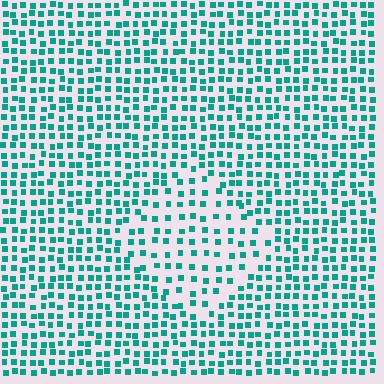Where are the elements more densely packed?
The elements are more densely packed outside the diamond boundary.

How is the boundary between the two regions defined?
The boundary is defined by a change in element density (approximately 1.7x ratio). All elements are the same color, size, and shape.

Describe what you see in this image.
The image contains small teal elements arranged at two different densities. A diamond-shaped region is visible where the elements are less densely packed than the surrounding area.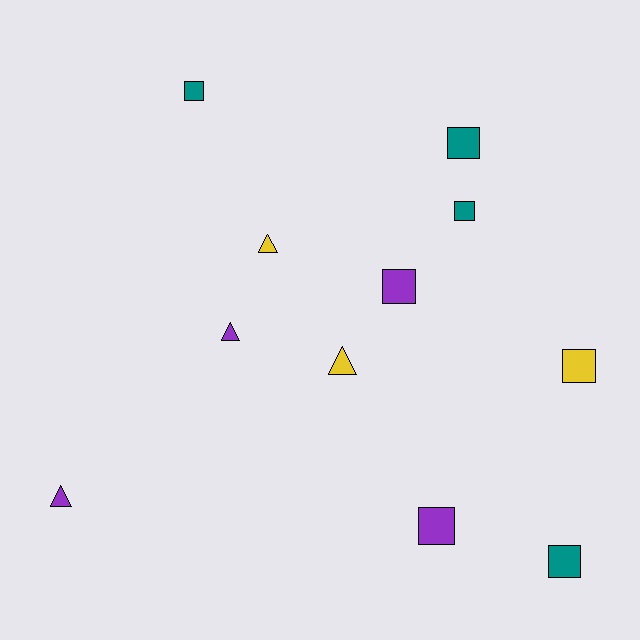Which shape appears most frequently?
Square, with 7 objects.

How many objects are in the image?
There are 11 objects.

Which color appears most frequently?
Teal, with 4 objects.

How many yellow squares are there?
There is 1 yellow square.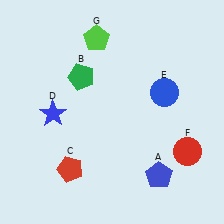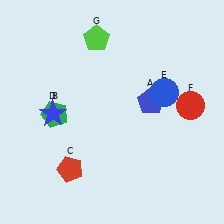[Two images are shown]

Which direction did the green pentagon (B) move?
The green pentagon (B) moved down.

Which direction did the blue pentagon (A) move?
The blue pentagon (A) moved up.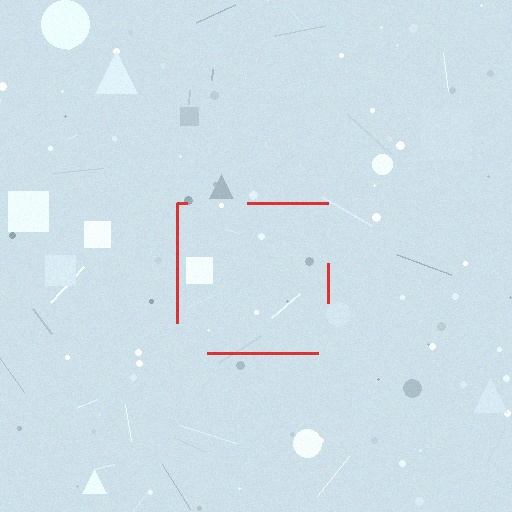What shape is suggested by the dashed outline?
The dashed outline suggests a square.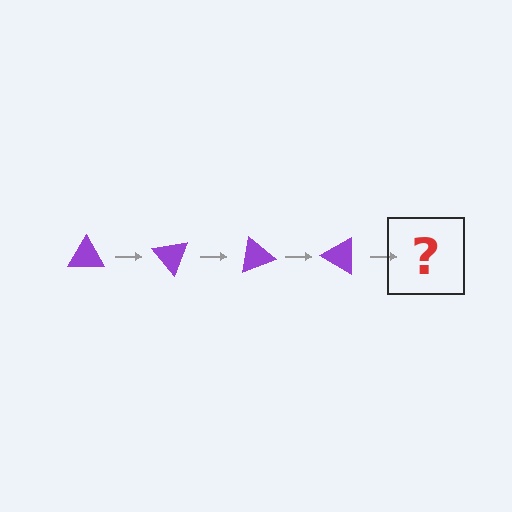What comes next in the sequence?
The next element should be a purple triangle rotated 200 degrees.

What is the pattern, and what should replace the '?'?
The pattern is that the triangle rotates 50 degrees each step. The '?' should be a purple triangle rotated 200 degrees.